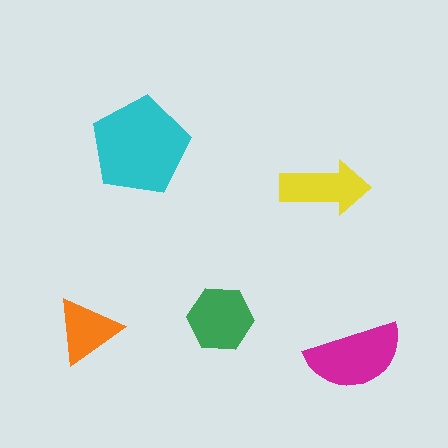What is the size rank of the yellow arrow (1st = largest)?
4th.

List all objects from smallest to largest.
The orange triangle, the yellow arrow, the green hexagon, the magenta semicircle, the cyan pentagon.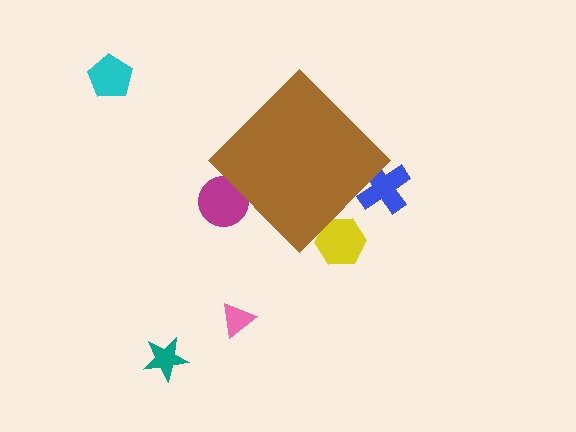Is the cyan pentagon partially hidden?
No, the cyan pentagon is fully visible.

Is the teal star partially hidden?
No, the teal star is fully visible.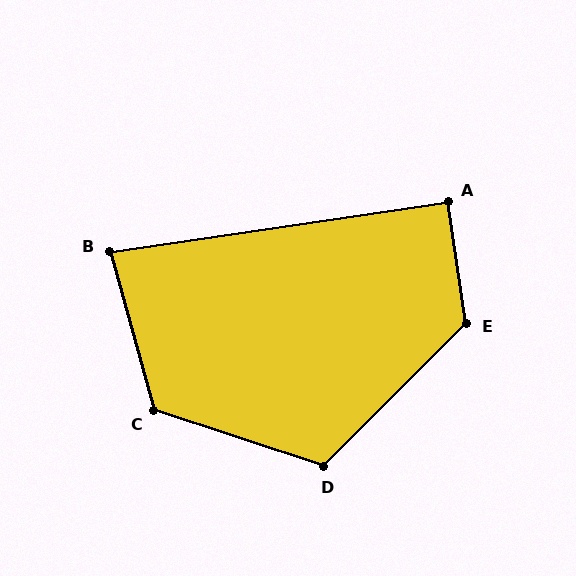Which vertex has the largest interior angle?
E, at approximately 126 degrees.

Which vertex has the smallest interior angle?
B, at approximately 83 degrees.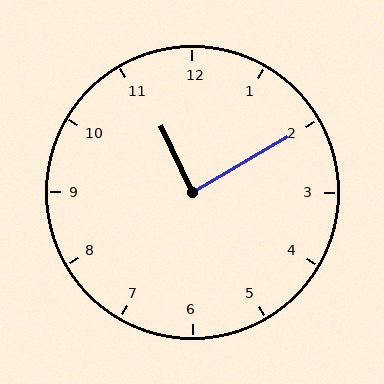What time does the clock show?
11:10.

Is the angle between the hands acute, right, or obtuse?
It is right.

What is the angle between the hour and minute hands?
Approximately 85 degrees.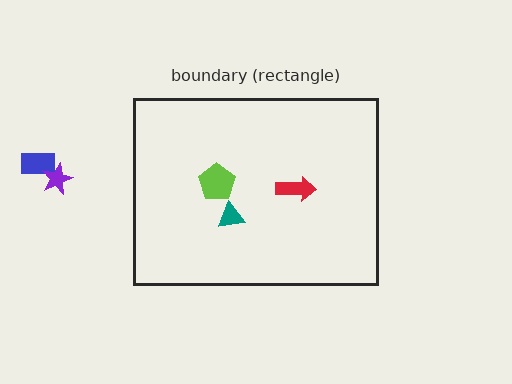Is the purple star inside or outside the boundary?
Outside.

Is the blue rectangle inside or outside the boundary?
Outside.